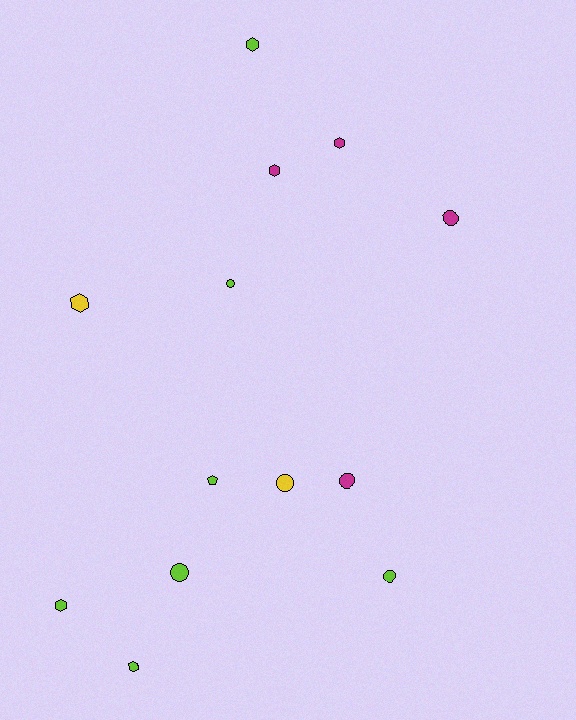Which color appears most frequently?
Lime, with 7 objects.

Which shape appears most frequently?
Hexagon, with 6 objects.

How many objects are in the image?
There are 13 objects.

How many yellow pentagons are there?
There are no yellow pentagons.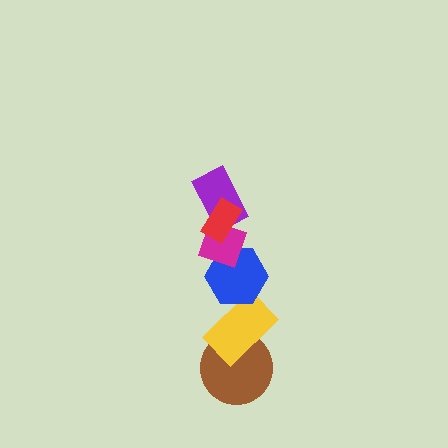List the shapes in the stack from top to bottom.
From top to bottom: the red rectangle, the purple rectangle, the magenta diamond, the blue hexagon, the yellow rectangle, the brown circle.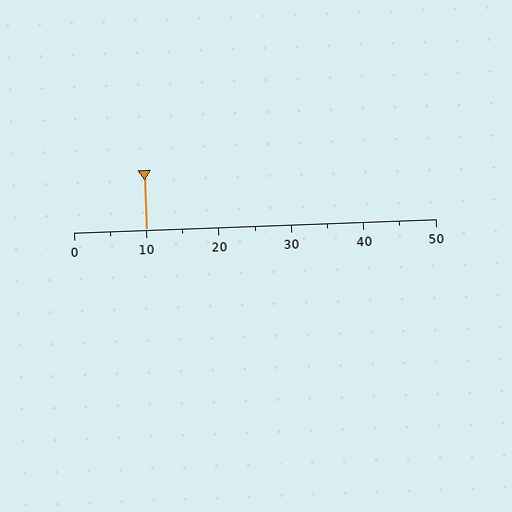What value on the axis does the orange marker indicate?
The marker indicates approximately 10.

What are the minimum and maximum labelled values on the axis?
The axis runs from 0 to 50.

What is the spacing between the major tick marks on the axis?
The major ticks are spaced 10 apart.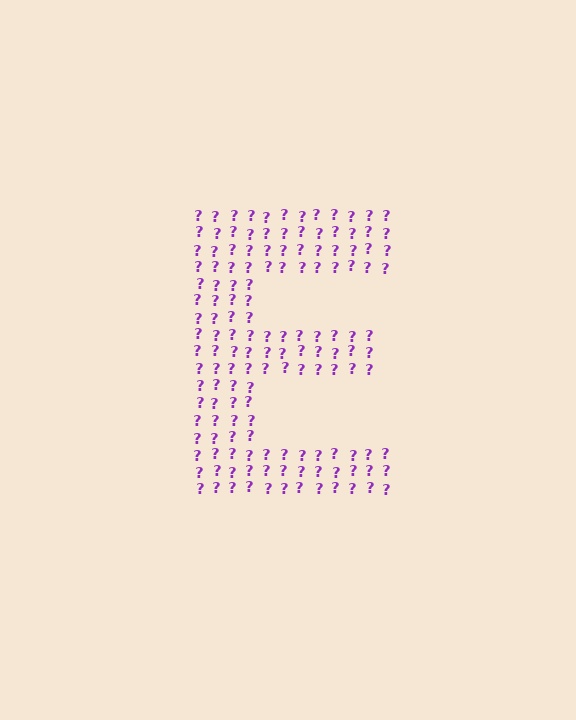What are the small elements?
The small elements are question marks.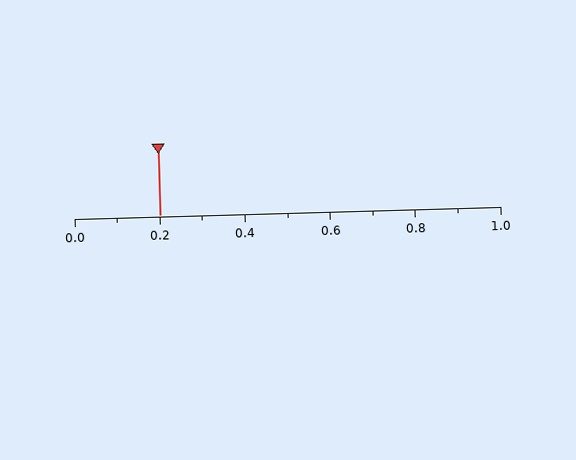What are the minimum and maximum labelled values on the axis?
The axis runs from 0.0 to 1.0.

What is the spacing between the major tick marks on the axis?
The major ticks are spaced 0.2 apart.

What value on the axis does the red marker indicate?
The marker indicates approximately 0.2.